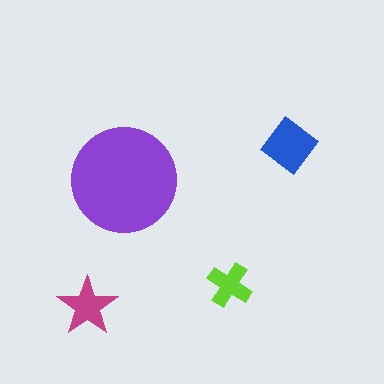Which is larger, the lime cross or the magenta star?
The magenta star.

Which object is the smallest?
The lime cross.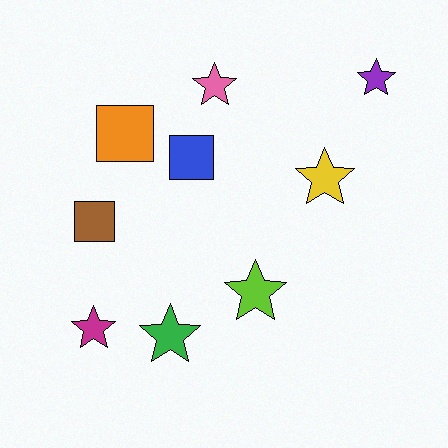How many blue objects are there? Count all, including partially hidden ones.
There is 1 blue object.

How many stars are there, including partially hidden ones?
There are 6 stars.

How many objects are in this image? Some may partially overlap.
There are 9 objects.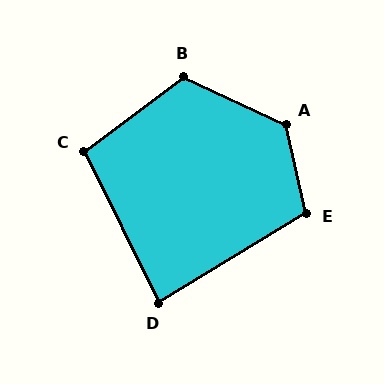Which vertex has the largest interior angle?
A, at approximately 128 degrees.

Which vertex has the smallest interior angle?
D, at approximately 85 degrees.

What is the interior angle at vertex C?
Approximately 101 degrees (obtuse).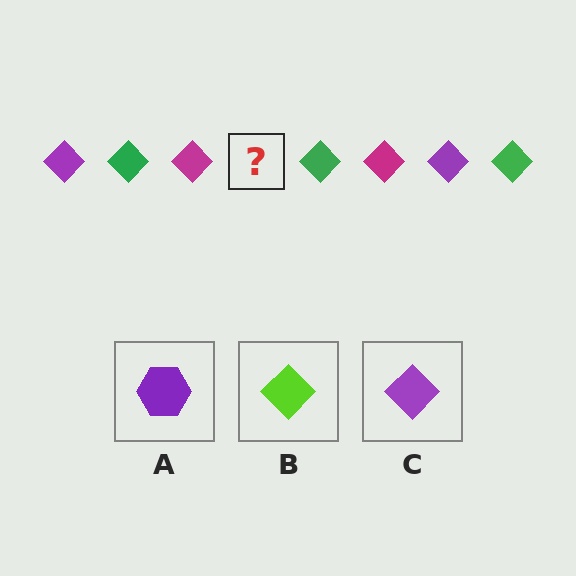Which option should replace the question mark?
Option C.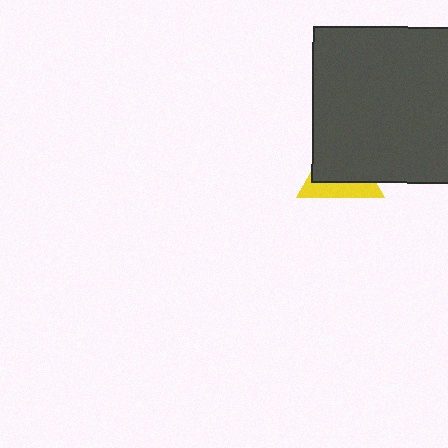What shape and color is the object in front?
The object in front is a dark gray square.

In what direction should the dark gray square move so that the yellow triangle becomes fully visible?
The dark gray square should move toward the upper-right. That is the shortest direction to clear the overlap and leave the yellow triangle fully visible.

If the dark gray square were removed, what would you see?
You would see the complete yellow triangle.